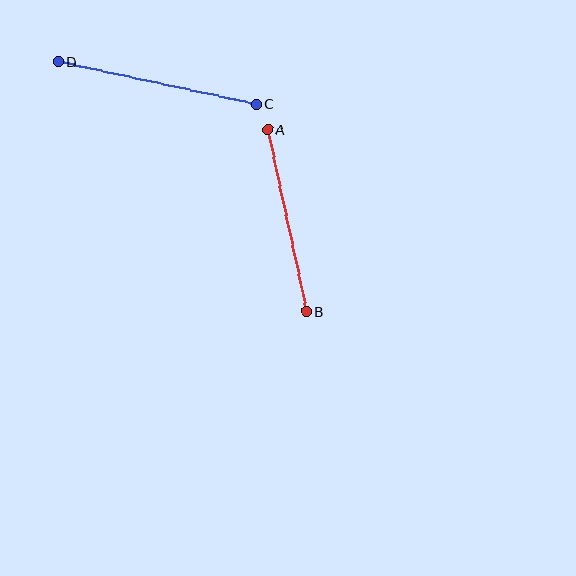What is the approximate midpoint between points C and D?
The midpoint is at approximately (157, 83) pixels.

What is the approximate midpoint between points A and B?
The midpoint is at approximately (287, 220) pixels.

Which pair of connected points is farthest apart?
Points C and D are farthest apart.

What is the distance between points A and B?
The distance is approximately 186 pixels.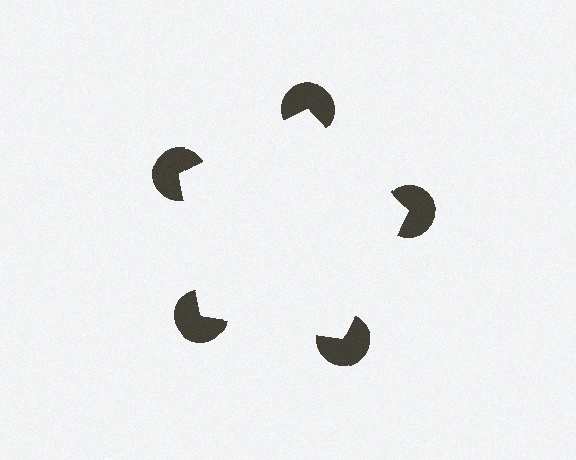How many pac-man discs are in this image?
There are 5 — one at each vertex of the illusory pentagon.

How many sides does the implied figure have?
5 sides.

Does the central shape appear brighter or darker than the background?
It typically appears slightly brighter than the background, even though no actual brightness change is drawn.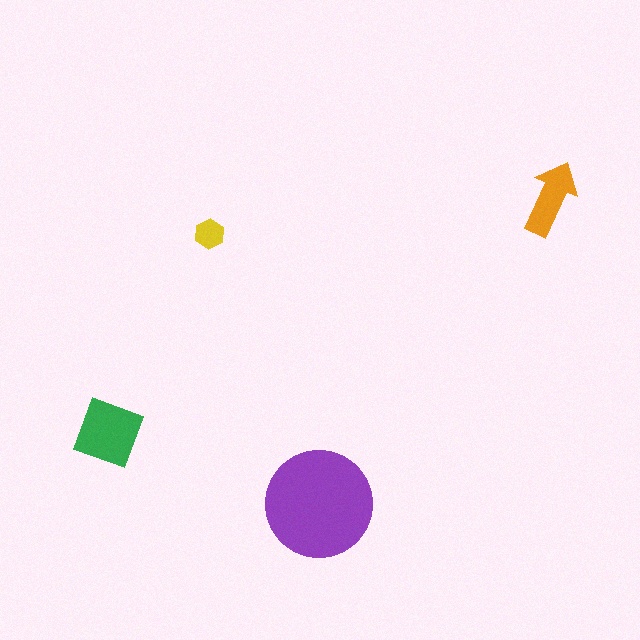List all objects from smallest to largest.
The yellow hexagon, the orange arrow, the green diamond, the purple circle.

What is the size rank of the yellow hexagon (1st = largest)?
4th.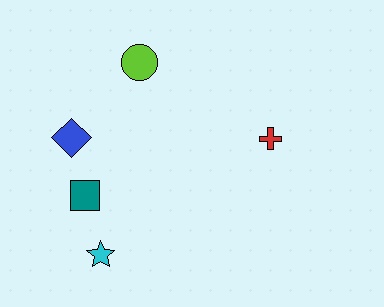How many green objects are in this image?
There are no green objects.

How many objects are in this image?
There are 5 objects.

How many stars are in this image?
There is 1 star.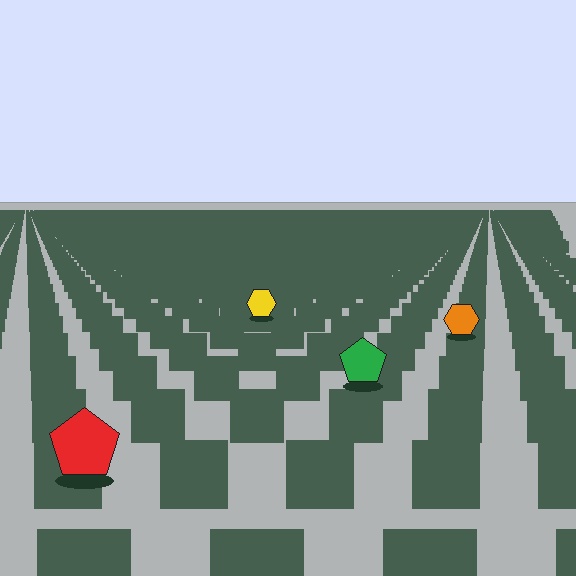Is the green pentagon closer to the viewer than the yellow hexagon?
Yes. The green pentagon is closer — you can tell from the texture gradient: the ground texture is coarser near it.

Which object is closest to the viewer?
The red pentagon is closest. The texture marks near it are larger and more spread out.